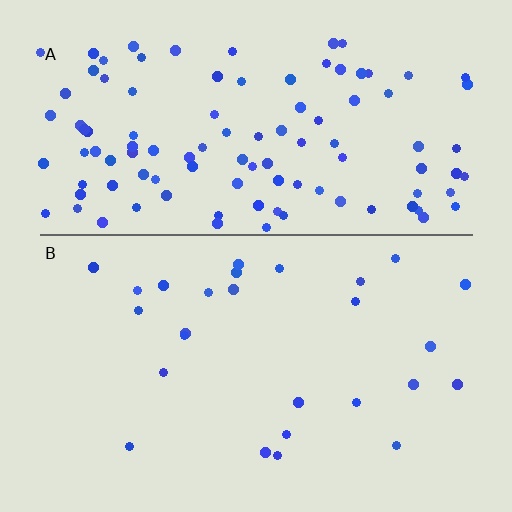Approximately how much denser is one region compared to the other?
Approximately 4.1× — region A over region B.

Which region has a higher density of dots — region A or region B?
A (the top).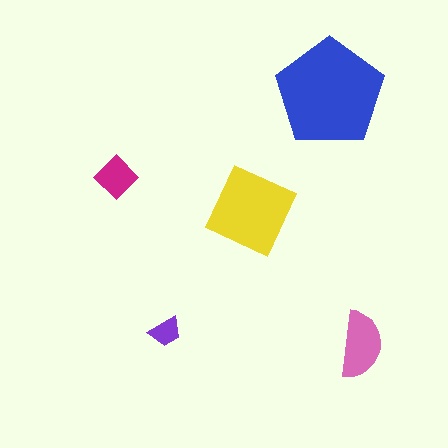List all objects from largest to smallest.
The blue pentagon, the yellow diamond, the pink semicircle, the magenta diamond, the purple trapezoid.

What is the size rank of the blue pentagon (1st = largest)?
1st.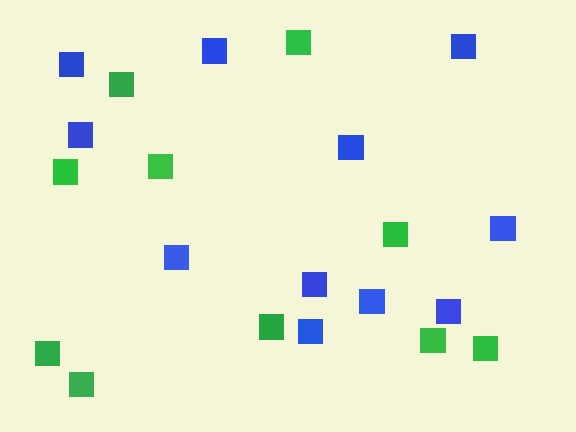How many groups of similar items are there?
There are 2 groups: one group of blue squares (11) and one group of green squares (10).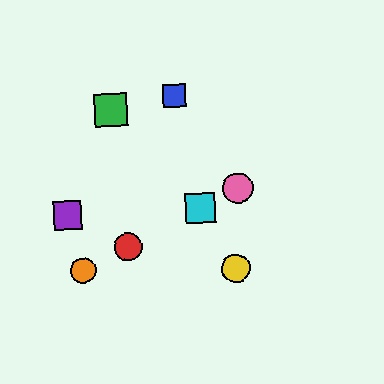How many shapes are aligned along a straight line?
4 shapes (the red circle, the orange circle, the cyan square, the pink circle) are aligned along a straight line.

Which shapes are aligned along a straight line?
The red circle, the orange circle, the cyan square, the pink circle are aligned along a straight line.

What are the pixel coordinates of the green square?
The green square is at (111, 110).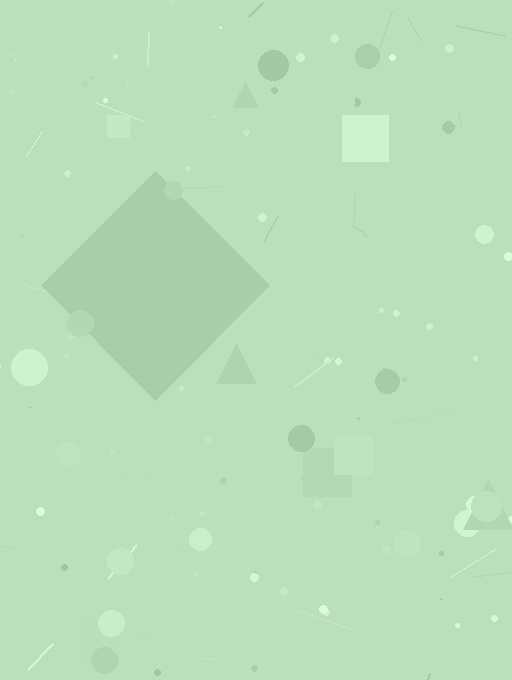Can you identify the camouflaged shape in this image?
The camouflaged shape is a diamond.